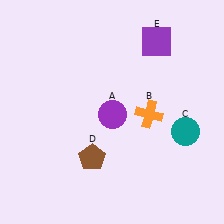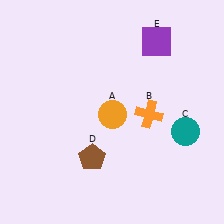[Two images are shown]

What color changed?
The circle (A) changed from purple in Image 1 to orange in Image 2.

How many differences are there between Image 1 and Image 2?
There is 1 difference between the two images.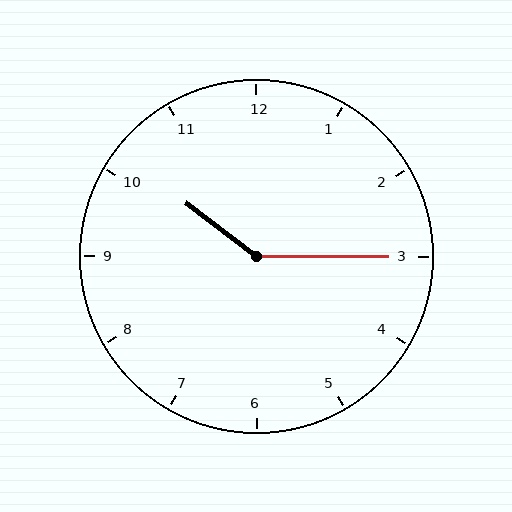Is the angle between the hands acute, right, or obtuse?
It is obtuse.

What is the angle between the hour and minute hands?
Approximately 142 degrees.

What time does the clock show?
10:15.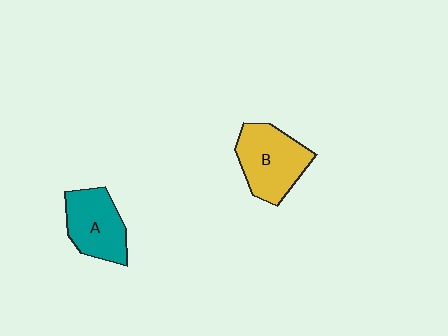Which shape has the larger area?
Shape B (yellow).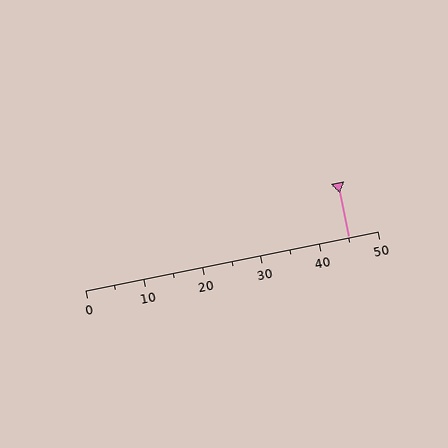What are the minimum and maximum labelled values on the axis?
The axis runs from 0 to 50.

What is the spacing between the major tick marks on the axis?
The major ticks are spaced 10 apart.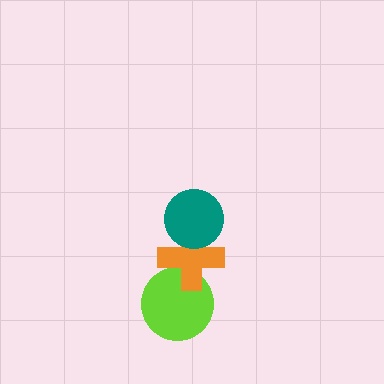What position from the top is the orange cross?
The orange cross is 2nd from the top.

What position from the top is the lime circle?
The lime circle is 3rd from the top.